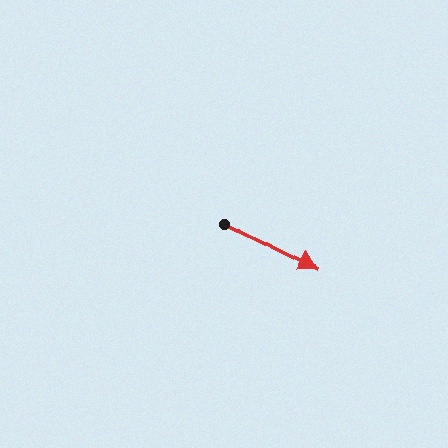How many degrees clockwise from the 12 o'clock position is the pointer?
Approximately 117 degrees.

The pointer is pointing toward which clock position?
Roughly 4 o'clock.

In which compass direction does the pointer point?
Southeast.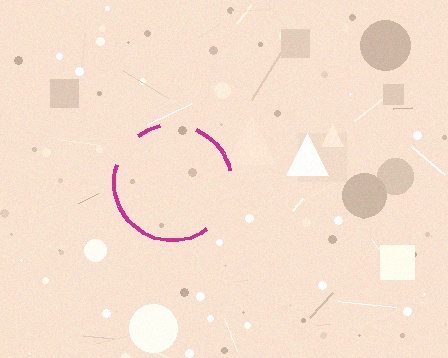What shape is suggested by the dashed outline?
The dashed outline suggests a circle.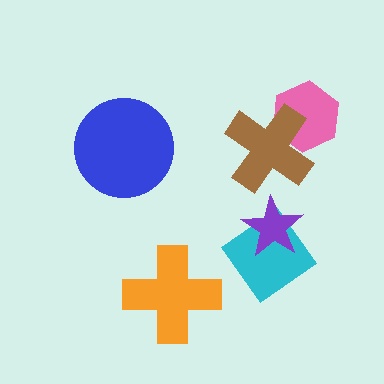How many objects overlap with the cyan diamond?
1 object overlaps with the cyan diamond.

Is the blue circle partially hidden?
No, no other shape covers it.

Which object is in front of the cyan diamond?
The purple star is in front of the cyan diamond.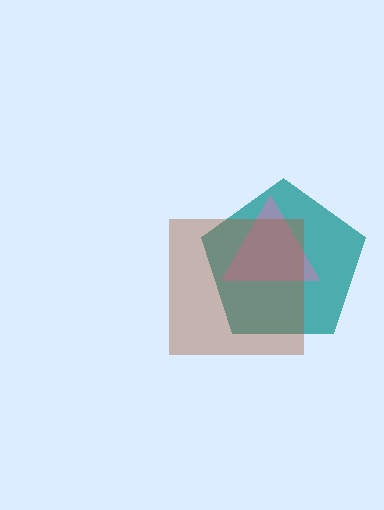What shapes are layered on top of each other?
The layered shapes are: a teal pentagon, a pink triangle, a brown square.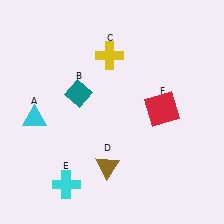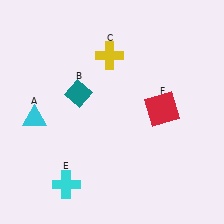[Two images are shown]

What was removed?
The brown triangle (D) was removed in Image 2.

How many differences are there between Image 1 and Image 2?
There is 1 difference between the two images.